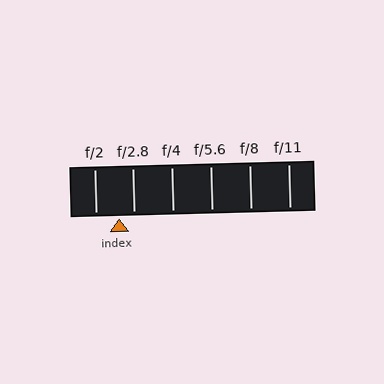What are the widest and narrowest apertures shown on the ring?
The widest aperture shown is f/2 and the narrowest is f/11.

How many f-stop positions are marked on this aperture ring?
There are 6 f-stop positions marked.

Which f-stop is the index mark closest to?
The index mark is closest to f/2.8.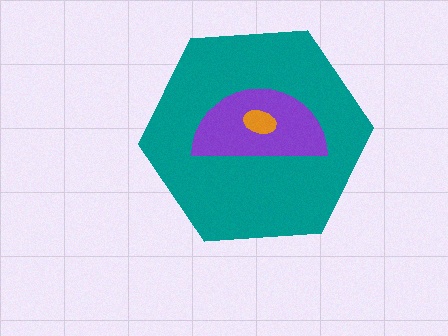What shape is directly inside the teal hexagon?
The purple semicircle.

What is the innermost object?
The orange ellipse.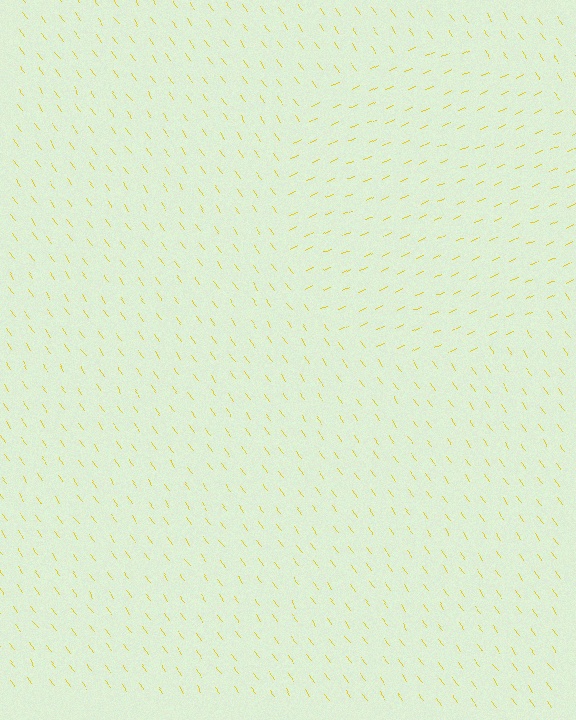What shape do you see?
I see a circle.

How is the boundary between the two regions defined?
The boundary is defined purely by a change in line orientation (approximately 79 degrees difference). All lines are the same color and thickness.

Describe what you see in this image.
The image is filled with small yellow line segments. A circle region in the image has lines oriented differently from the surrounding lines, creating a visible texture boundary.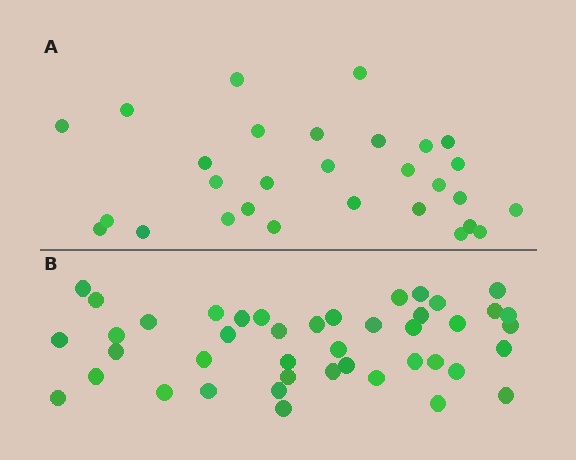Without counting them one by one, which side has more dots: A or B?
Region B (the bottom region) has more dots.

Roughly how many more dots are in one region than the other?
Region B has approximately 15 more dots than region A.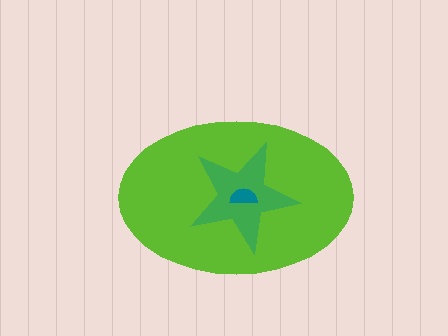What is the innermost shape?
The teal semicircle.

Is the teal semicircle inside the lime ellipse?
Yes.